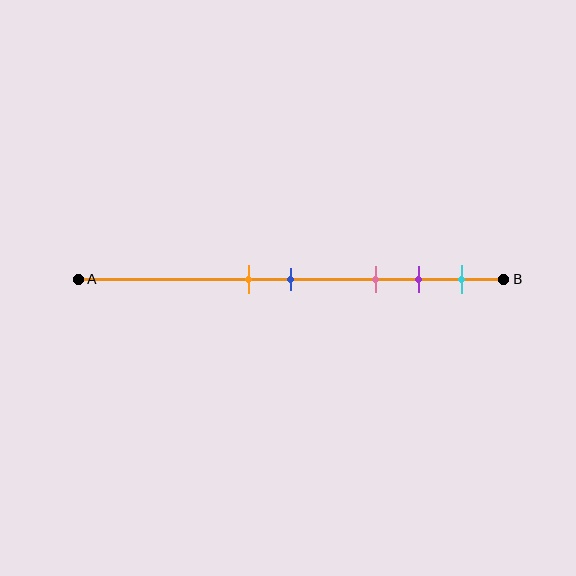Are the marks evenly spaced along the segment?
No, the marks are not evenly spaced.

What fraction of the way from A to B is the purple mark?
The purple mark is approximately 80% (0.8) of the way from A to B.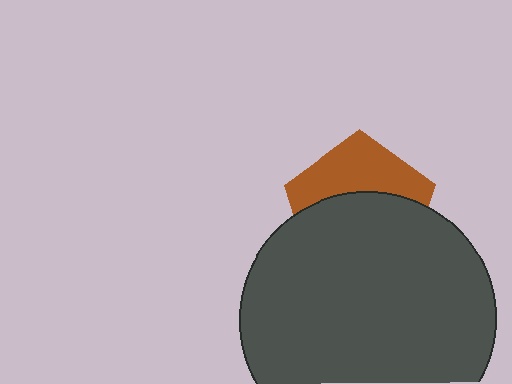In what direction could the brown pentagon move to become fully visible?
The brown pentagon could move up. That would shift it out from behind the dark gray circle entirely.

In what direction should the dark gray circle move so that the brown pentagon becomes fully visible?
The dark gray circle should move down. That is the shortest direction to clear the overlap and leave the brown pentagon fully visible.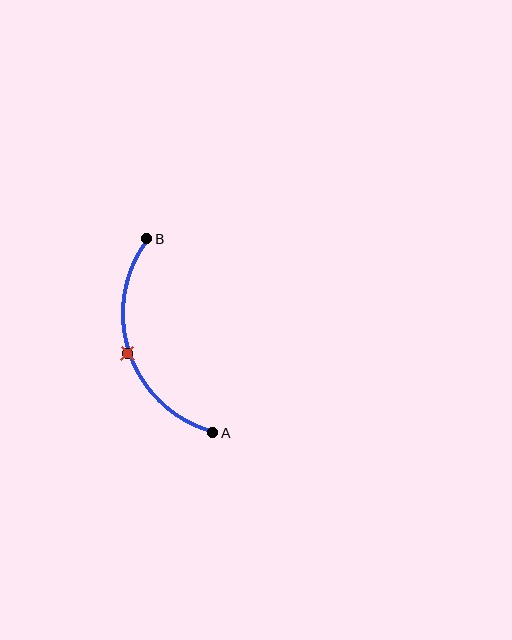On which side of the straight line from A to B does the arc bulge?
The arc bulges to the left of the straight line connecting A and B.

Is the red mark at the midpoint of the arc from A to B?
Yes. The red mark lies on the arc at equal arc-length from both A and B — it is the arc midpoint.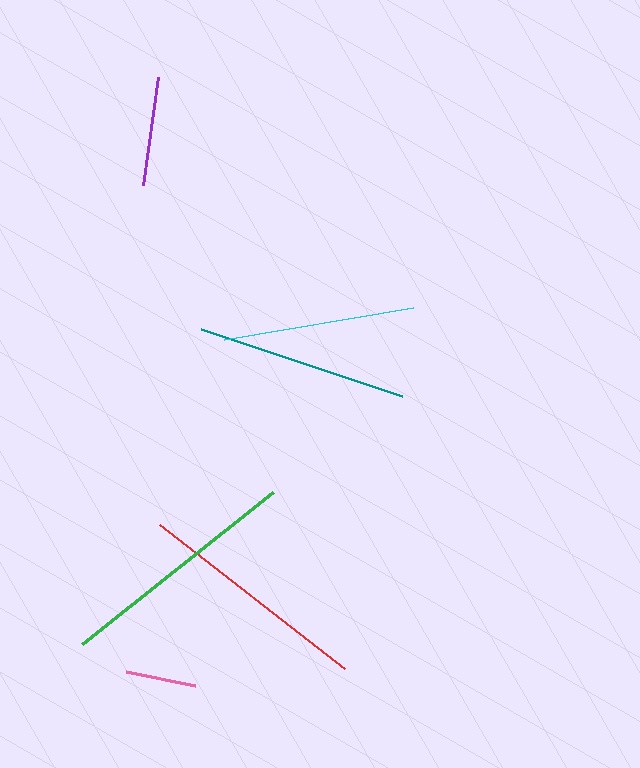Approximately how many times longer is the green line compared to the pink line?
The green line is approximately 3.5 times the length of the pink line.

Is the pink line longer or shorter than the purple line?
The purple line is longer than the pink line.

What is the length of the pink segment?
The pink segment is approximately 70 pixels long.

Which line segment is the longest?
The green line is the longest at approximately 244 pixels.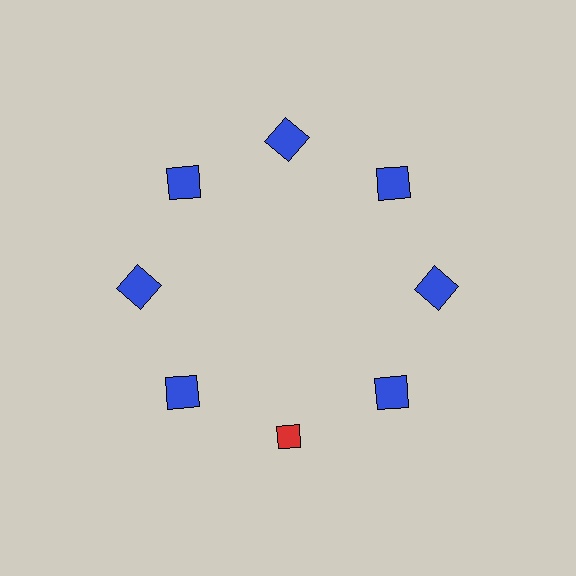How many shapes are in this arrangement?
There are 8 shapes arranged in a ring pattern.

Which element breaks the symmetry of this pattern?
The red diamond at roughly the 6 o'clock position breaks the symmetry. All other shapes are blue squares.